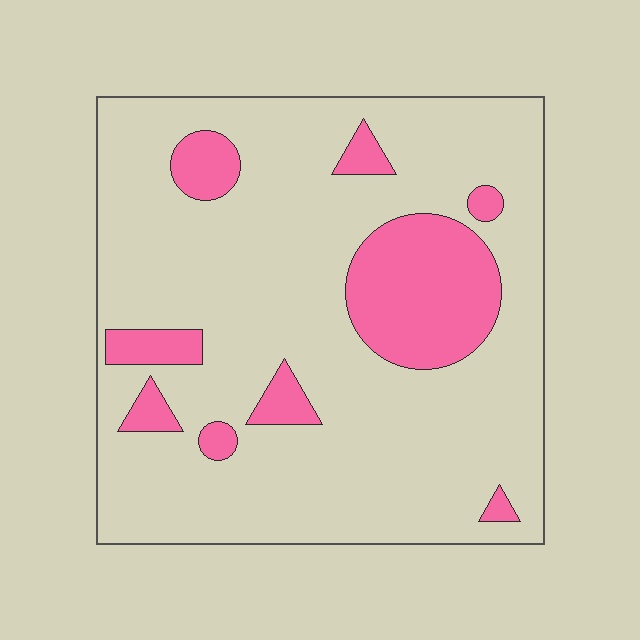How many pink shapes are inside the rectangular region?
9.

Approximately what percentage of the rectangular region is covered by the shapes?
Approximately 20%.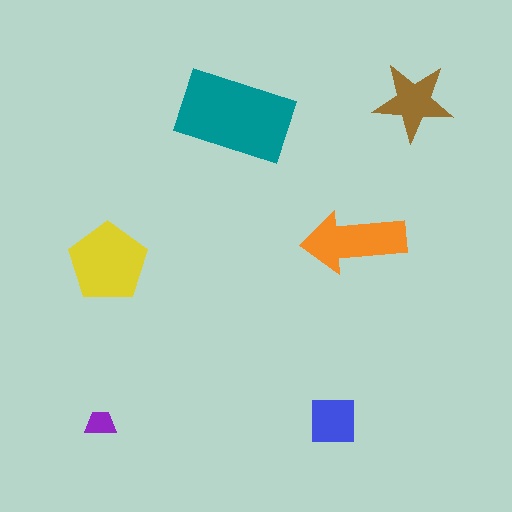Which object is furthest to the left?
The purple trapezoid is leftmost.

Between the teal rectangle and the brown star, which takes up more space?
The teal rectangle.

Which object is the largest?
The teal rectangle.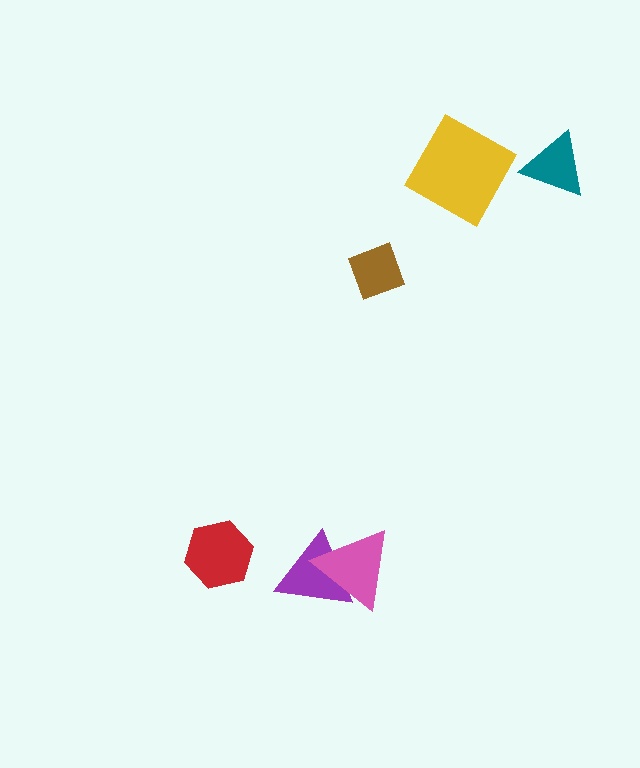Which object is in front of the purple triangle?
The pink triangle is in front of the purple triangle.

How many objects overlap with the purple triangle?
1 object overlaps with the purple triangle.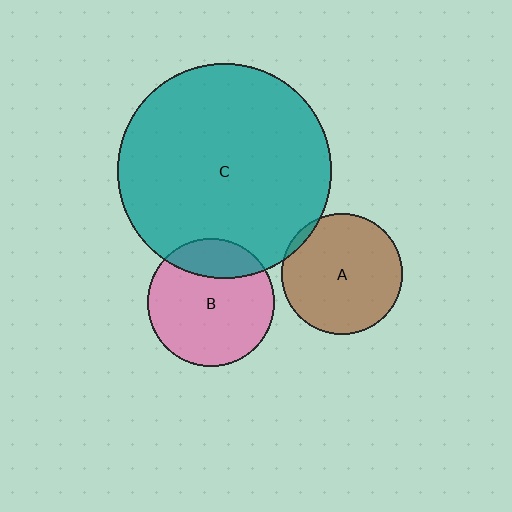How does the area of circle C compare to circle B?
Approximately 2.8 times.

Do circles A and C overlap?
Yes.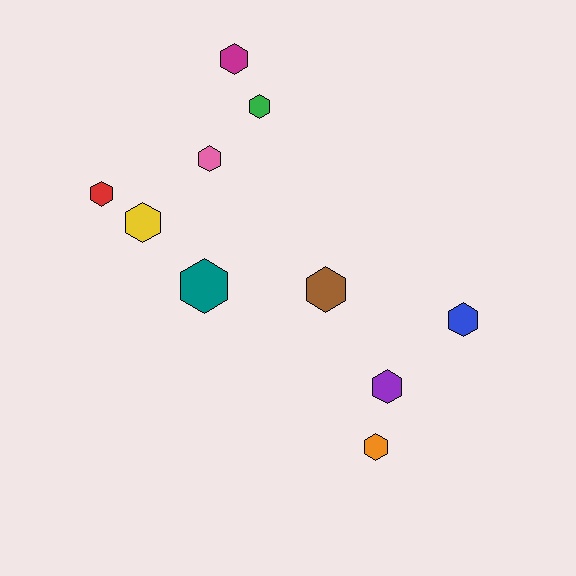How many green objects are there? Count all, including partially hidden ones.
There is 1 green object.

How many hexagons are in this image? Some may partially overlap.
There are 10 hexagons.